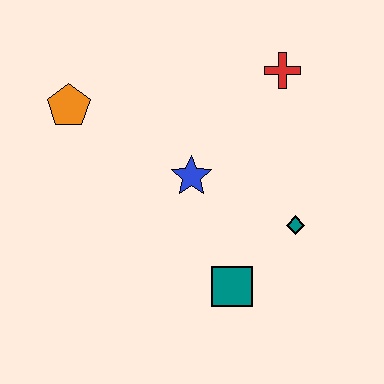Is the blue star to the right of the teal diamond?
No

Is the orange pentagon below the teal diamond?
No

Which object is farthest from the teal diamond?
The orange pentagon is farthest from the teal diamond.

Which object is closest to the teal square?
The teal diamond is closest to the teal square.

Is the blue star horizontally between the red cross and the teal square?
No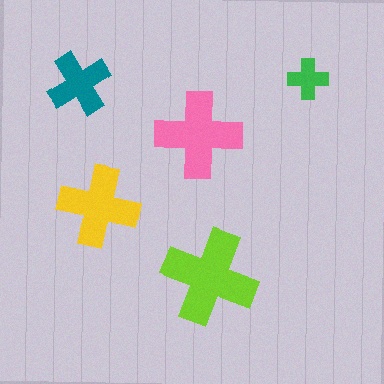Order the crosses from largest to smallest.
the lime one, the pink one, the yellow one, the teal one, the green one.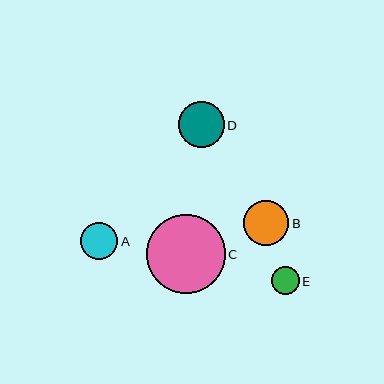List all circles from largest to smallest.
From largest to smallest: C, D, B, A, E.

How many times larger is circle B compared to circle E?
Circle B is approximately 1.6 times the size of circle E.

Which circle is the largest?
Circle C is the largest with a size of approximately 79 pixels.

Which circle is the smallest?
Circle E is the smallest with a size of approximately 28 pixels.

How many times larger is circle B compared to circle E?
Circle B is approximately 1.6 times the size of circle E.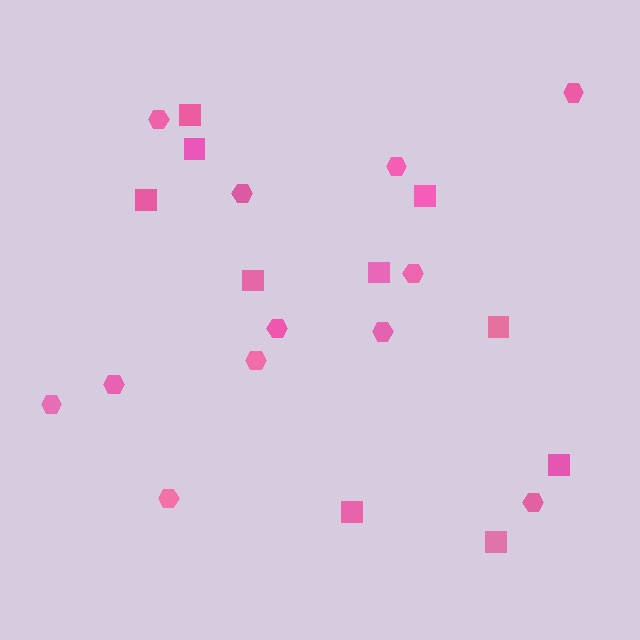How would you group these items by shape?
There are 2 groups: one group of hexagons (12) and one group of squares (10).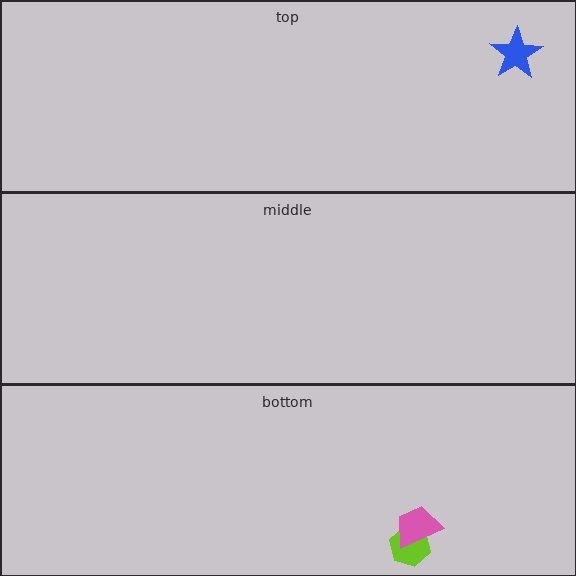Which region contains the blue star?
The top region.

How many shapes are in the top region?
1.